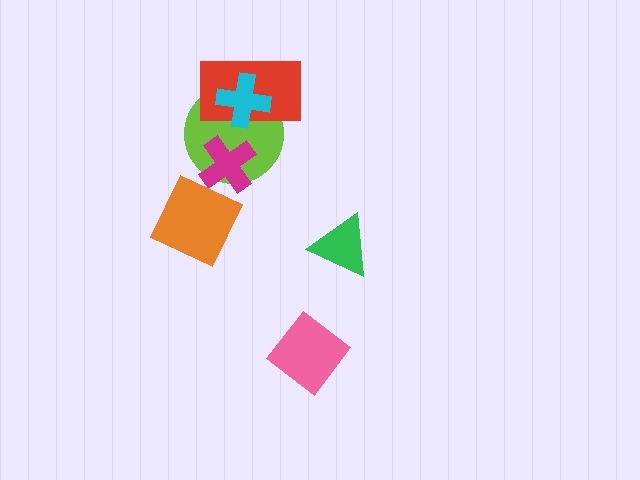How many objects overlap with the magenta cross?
1 object overlaps with the magenta cross.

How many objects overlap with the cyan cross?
2 objects overlap with the cyan cross.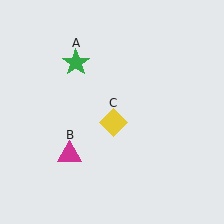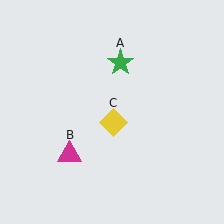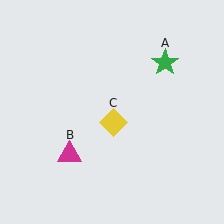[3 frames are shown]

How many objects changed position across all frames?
1 object changed position: green star (object A).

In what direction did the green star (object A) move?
The green star (object A) moved right.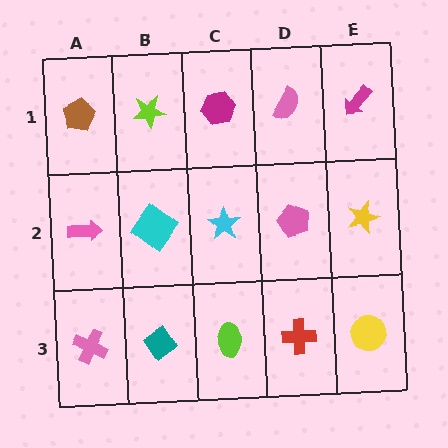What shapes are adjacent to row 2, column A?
A brown pentagon (row 1, column A), a pink cross (row 3, column A), a cyan diamond (row 2, column B).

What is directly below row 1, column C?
A cyan star.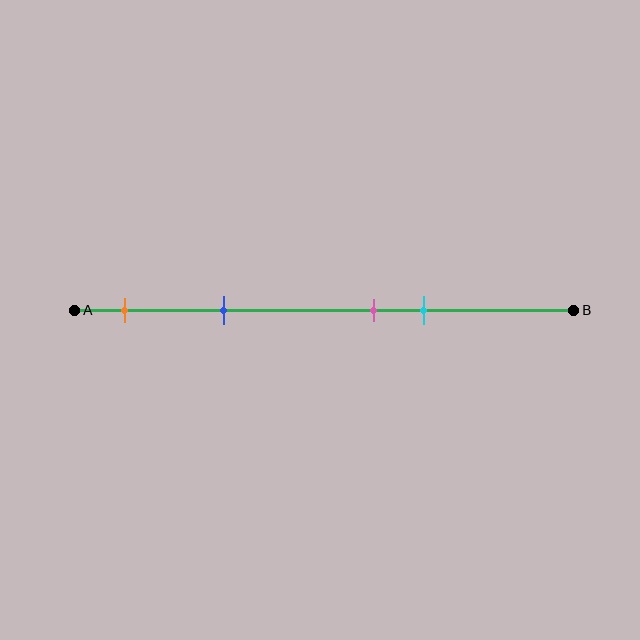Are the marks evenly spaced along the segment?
No, the marks are not evenly spaced.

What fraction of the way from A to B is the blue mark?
The blue mark is approximately 30% (0.3) of the way from A to B.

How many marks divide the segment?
There are 4 marks dividing the segment.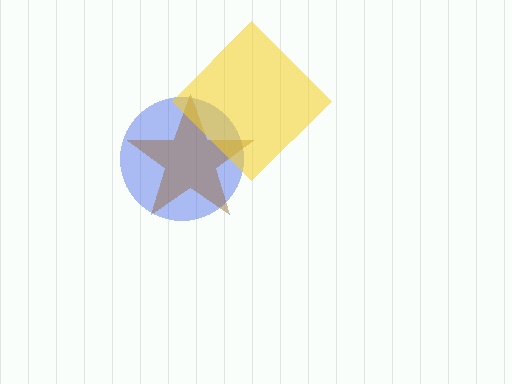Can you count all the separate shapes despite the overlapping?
Yes, there are 3 separate shapes.